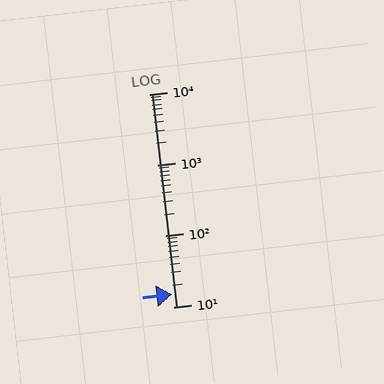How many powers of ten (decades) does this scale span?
The scale spans 3 decades, from 10 to 10000.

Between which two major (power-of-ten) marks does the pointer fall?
The pointer is between 10 and 100.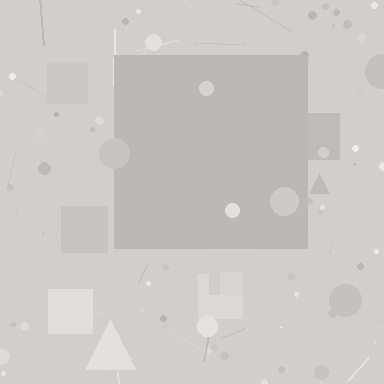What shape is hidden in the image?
A square is hidden in the image.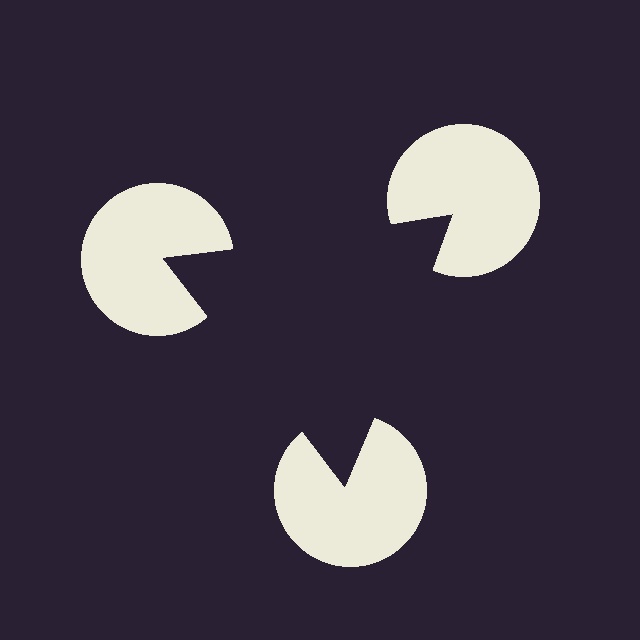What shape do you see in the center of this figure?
An illusory triangle — its edges are inferred from the aligned wedge cuts in the pac-man discs, not physically drawn.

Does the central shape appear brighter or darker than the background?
It typically appears slightly darker than the background, even though no actual brightness change is drawn.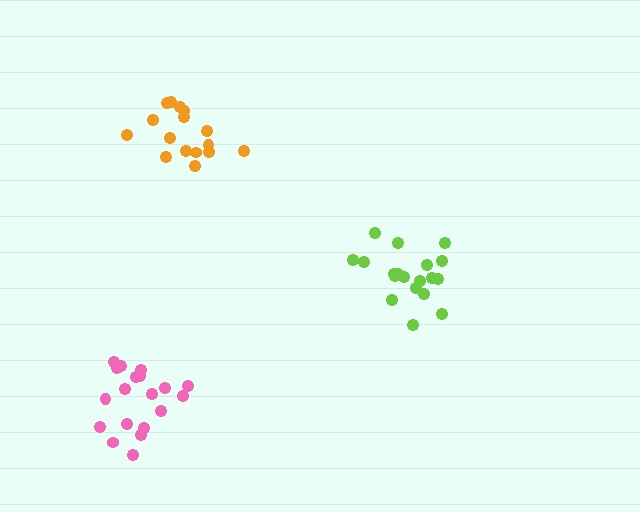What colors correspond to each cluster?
The clusters are colored: lime, pink, orange.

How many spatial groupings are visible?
There are 3 spatial groupings.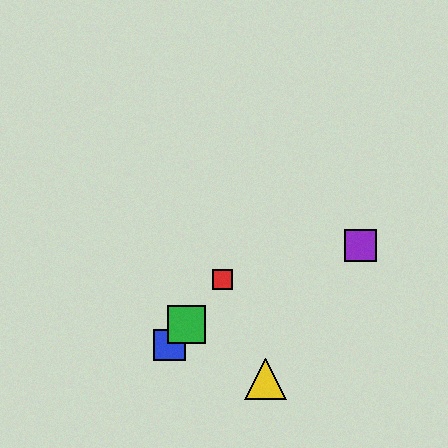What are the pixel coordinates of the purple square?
The purple square is at (361, 245).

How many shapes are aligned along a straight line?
3 shapes (the red square, the blue square, the green square) are aligned along a straight line.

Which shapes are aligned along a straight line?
The red square, the blue square, the green square are aligned along a straight line.